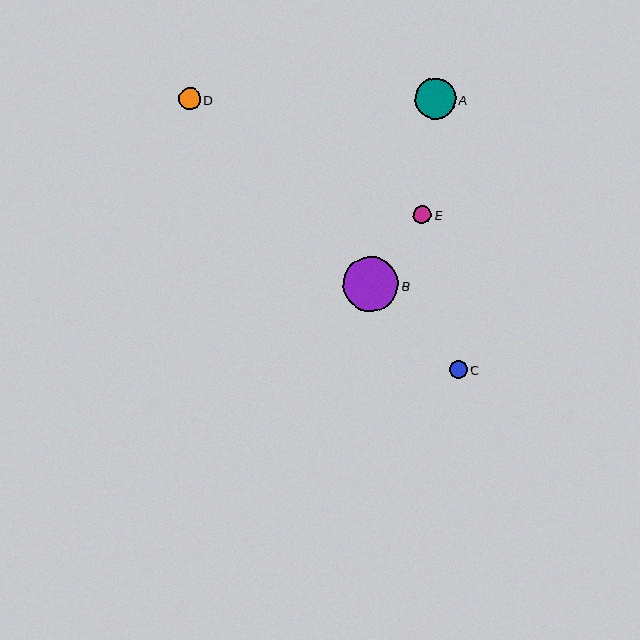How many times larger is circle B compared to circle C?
Circle B is approximately 3.2 times the size of circle C.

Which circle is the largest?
Circle B is the largest with a size of approximately 55 pixels.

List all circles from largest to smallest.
From largest to smallest: B, A, D, E, C.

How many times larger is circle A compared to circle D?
Circle A is approximately 1.9 times the size of circle D.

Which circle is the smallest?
Circle C is the smallest with a size of approximately 17 pixels.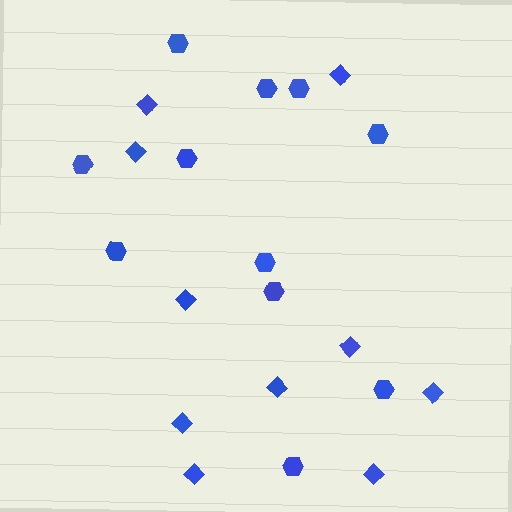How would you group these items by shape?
There are 2 groups: one group of hexagons (11) and one group of diamonds (10).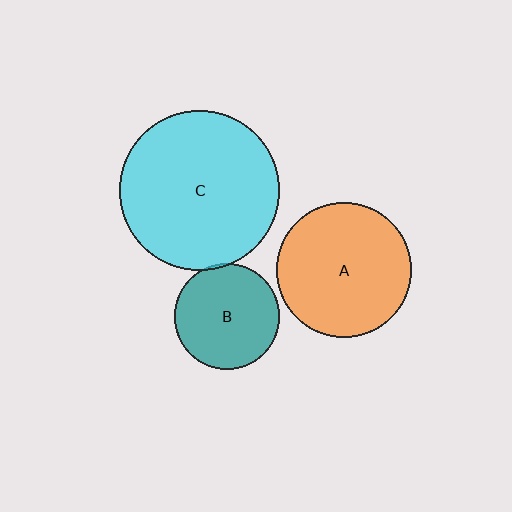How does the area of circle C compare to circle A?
Approximately 1.4 times.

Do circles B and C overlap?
Yes.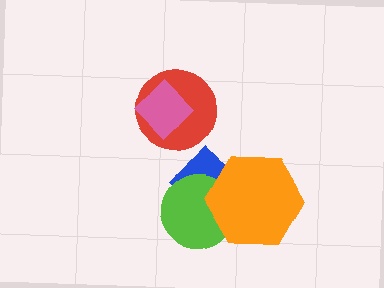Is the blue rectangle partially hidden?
Yes, it is partially covered by another shape.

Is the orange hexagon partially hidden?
No, no other shape covers it.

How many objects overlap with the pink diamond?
1 object overlaps with the pink diamond.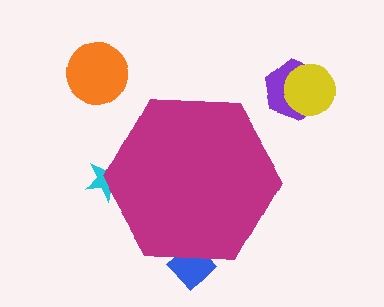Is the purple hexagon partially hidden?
No, the purple hexagon is fully visible.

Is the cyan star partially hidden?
Yes, the cyan star is partially hidden behind the magenta hexagon.